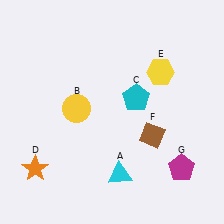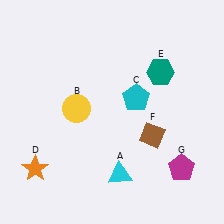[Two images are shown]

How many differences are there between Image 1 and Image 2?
There is 1 difference between the two images.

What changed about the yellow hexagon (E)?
In Image 1, E is yellow. In Image 2, it changed to teal.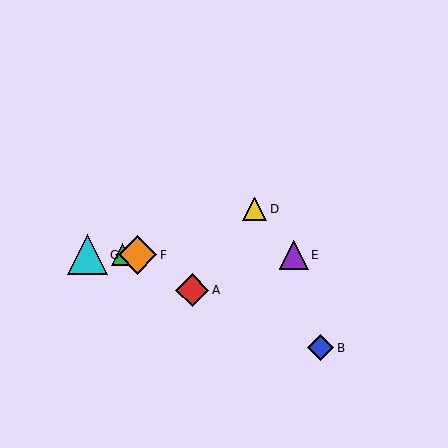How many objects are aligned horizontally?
4 objects (C, E, F, G) are aligned horizontally.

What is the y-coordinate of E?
Object E is at y≈255.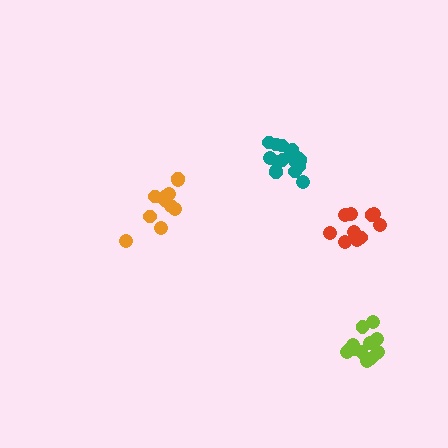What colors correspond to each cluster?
The clusters are colored: lime, orange, teal, red.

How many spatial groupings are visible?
There are 4 spatial groupings.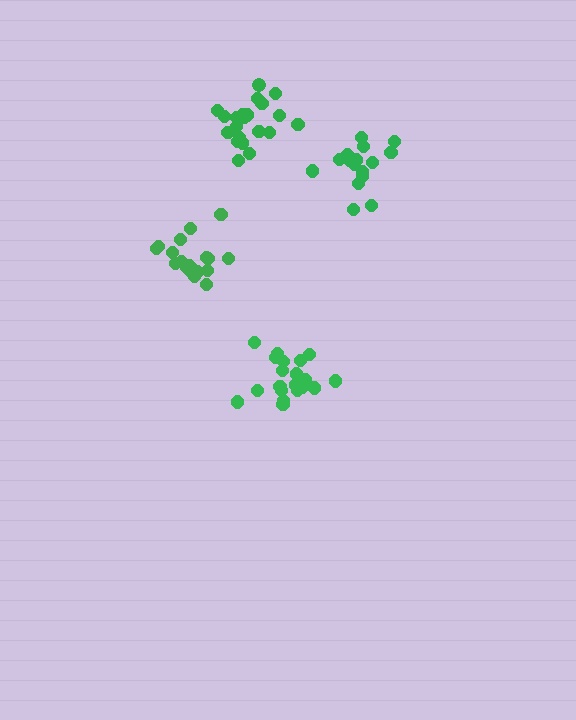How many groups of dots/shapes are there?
There are 4 groups.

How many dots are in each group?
Group 1: 17 dots, Group 2: 20 dots, Group 3: 21 dots, Group 4: 19 dots (77 total).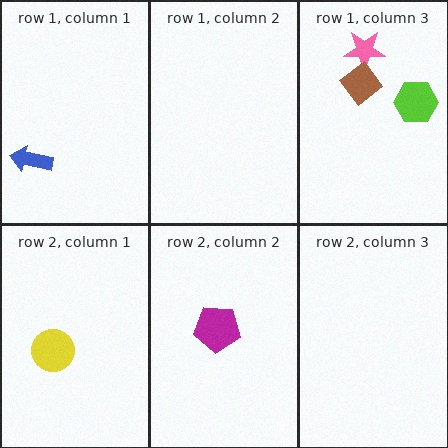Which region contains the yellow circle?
The row 2, column 1 region.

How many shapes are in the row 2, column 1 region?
1.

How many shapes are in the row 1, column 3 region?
3.